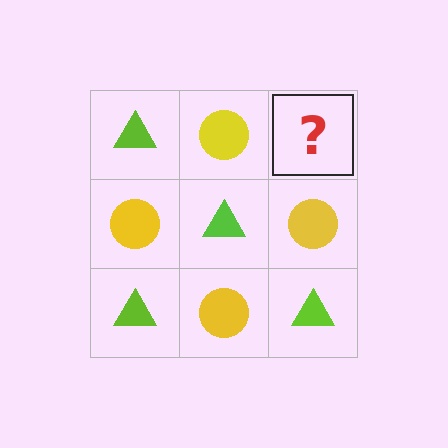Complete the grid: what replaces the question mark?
The question mark should be replaced with a lime triangle.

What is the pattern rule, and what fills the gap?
The rule is that it alternates lime triangle and yellow circle in a checkerboard pattern. The gap should be filled with a lime triangle.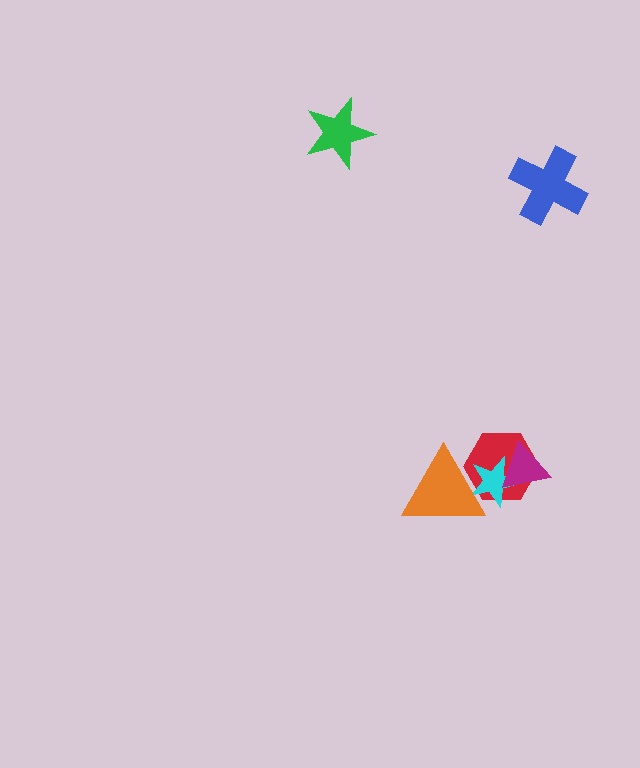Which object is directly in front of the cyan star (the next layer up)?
The magenta triangle is directly in front of the cyan star.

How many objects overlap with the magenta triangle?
2 objects overlap with the magenta triangle.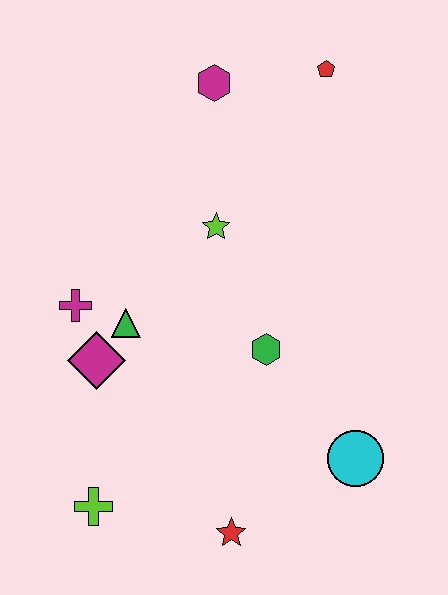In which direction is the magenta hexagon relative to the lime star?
The magenta hexagon is above the lime star.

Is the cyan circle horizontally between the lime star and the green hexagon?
No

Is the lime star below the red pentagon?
Yes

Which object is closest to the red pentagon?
The magenta hexagon is closest to the red pentagon.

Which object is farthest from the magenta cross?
The red pentagon is farthest from the magenta cross.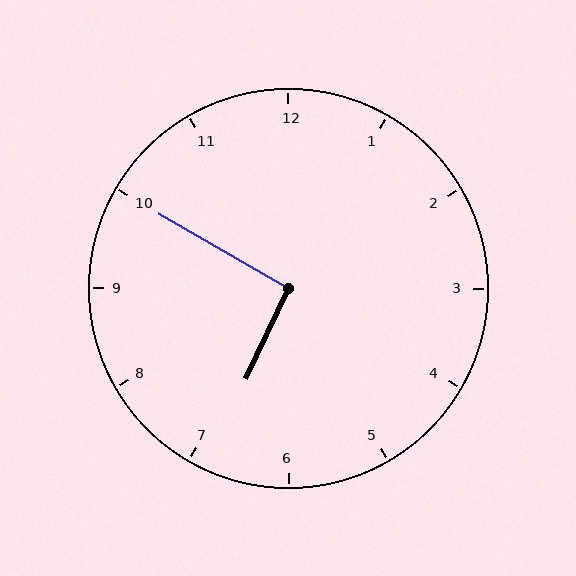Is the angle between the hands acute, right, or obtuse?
It is right.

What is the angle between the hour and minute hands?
Approximately 95 degrees.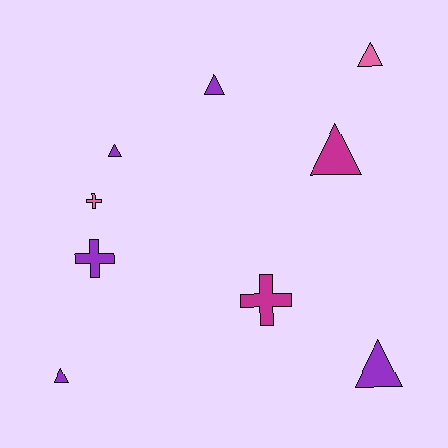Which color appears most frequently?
Purple, with 5 objects.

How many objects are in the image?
There are 9 objects.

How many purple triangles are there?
There are 4 purple triangles.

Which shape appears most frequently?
Triangle, with 6 objects.